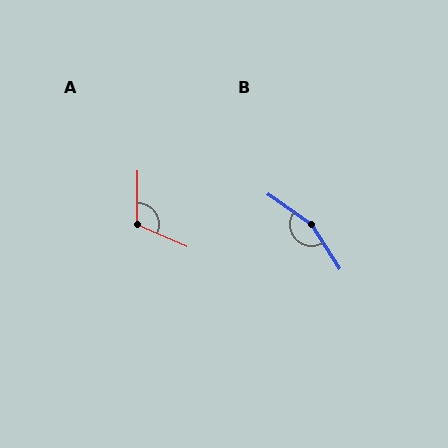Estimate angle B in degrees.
Approximately 158 degrees.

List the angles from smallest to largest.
A (113°), B (158°).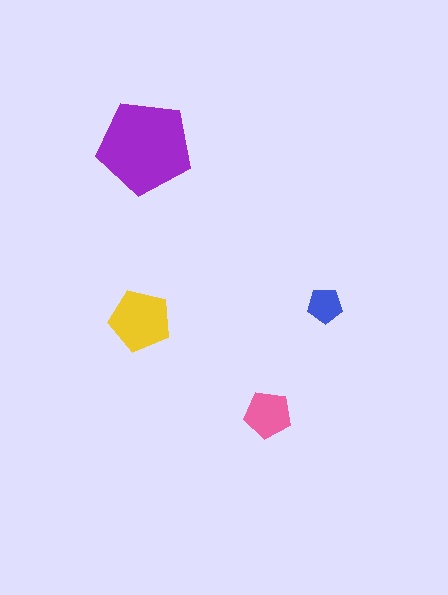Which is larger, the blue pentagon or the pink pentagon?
The pink one.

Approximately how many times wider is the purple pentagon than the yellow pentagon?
About 1.5 times wider.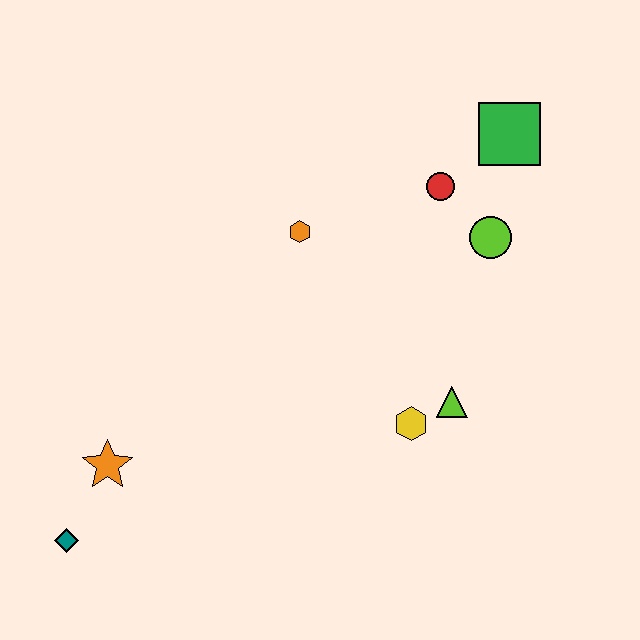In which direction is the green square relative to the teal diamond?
The green square is to the right of the teal diamond.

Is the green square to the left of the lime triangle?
No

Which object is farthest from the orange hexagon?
The teal diamond is farthest from the orange hexagon.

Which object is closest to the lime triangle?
The yellow hexagon is closest to the lime triangle.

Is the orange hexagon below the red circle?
Yes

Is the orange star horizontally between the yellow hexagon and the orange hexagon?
No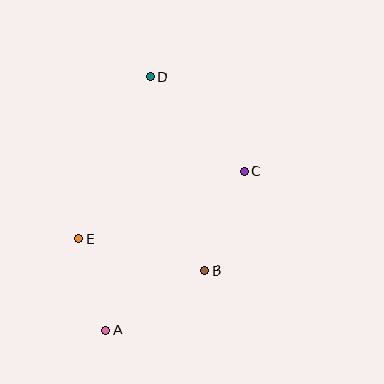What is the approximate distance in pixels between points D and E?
The distance between D and E is approximately 177 pixels.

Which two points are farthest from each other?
Points A and D are farthest from each other.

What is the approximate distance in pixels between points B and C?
The distance between B and C is approximately 107 pixels.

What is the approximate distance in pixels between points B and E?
The distance between B and E is approximately 130 pixels.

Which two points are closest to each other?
Points A and E are closest to each other.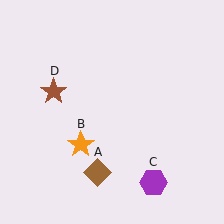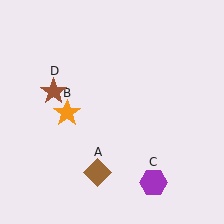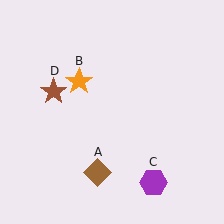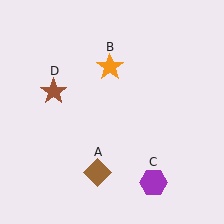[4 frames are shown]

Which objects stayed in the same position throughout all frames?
Brown diamond (object A) and purple hexagon (object C) and brown star (object D) remained stationary.